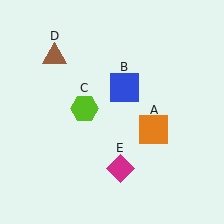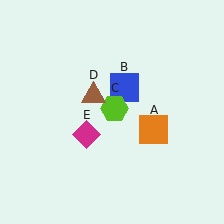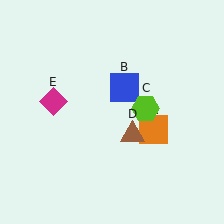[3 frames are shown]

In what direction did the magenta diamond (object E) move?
The magenta diamond (object E) moved up and to the left.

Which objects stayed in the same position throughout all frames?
Orange square (object A) and blue square (object B) remained stationary.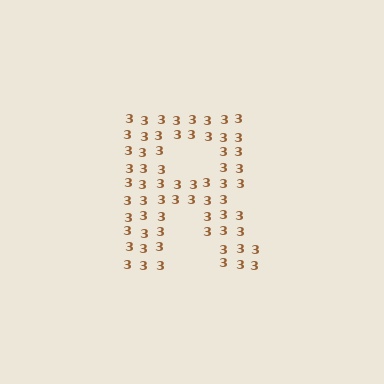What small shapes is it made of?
It is made of small digit 3's.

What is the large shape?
The large shape is the letter R.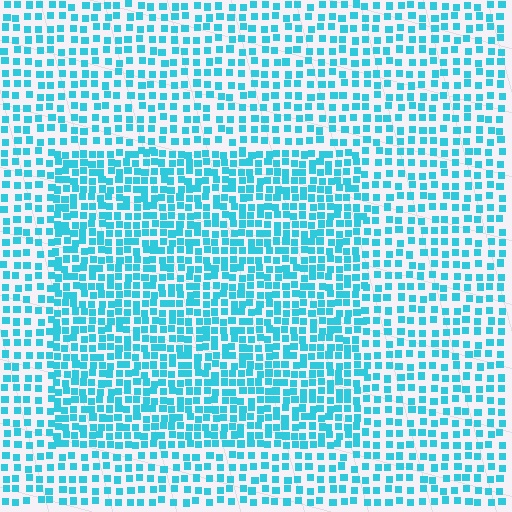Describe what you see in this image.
The image contains small cyan elements arranged at two different densities. A rectangle-shaped region is visible where the elements are more densely packed than the surrounding area.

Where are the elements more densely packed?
The elements are more densely packed inside the rectangle boundary.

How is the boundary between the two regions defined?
The boundary is defined by a change in element density (approximately 1.6x ratio). All elements are the same color, size, and shape.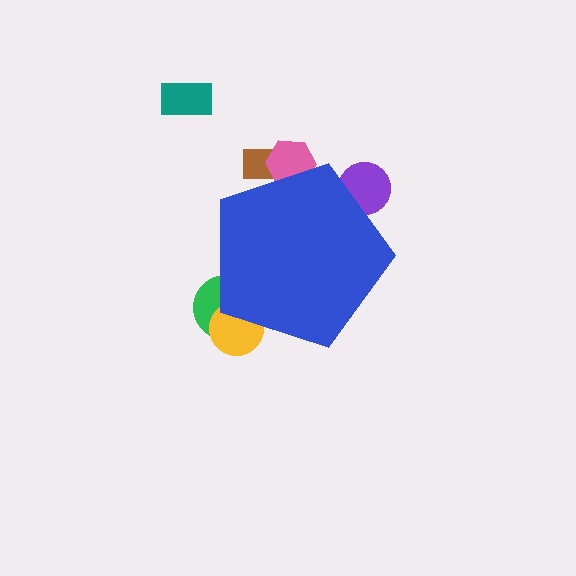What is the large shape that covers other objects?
A blue pentagon.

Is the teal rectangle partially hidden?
No, the teal rectangle is fully visible.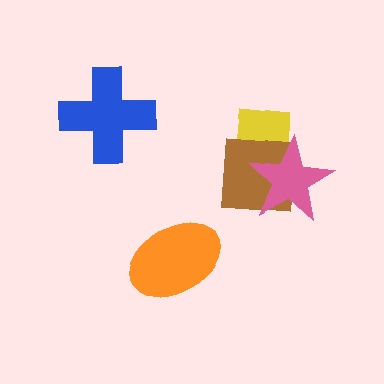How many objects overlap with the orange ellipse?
0 objects overlap with the orange ellipse.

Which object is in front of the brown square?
The pink star is in front of the brown square.